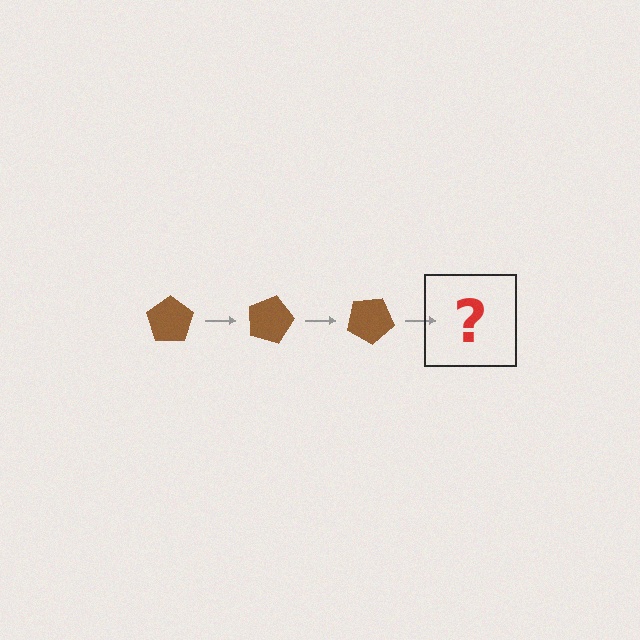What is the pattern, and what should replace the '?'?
The pattern is that the pentagon rotates 15 degrees each step. The '?' should be a brown pentagon rotated 45 degrees.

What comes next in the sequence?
The next element should be a brown pentagon rotated 45 degrees.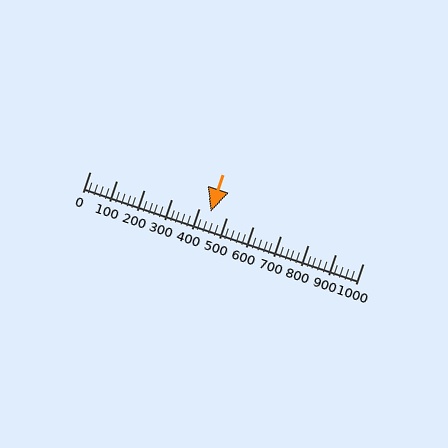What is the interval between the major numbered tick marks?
The major tick marks are spaced 100 units apart.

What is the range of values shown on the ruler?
The ruler shows values from 0 to 1000.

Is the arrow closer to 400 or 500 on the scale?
The arrow is closer to 400.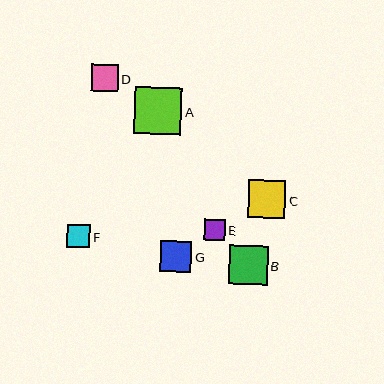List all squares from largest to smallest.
From largest to smallest: A, B, C, G, D, F, E.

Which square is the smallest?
Square E is the smallest with a size of approximately 20 pixels.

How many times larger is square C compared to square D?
Square C is approximately 1.4 times the size of square D.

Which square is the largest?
Square A is the largest with a size of approximately 47 pixels.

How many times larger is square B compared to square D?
Square B is approximately 1.5 times the size of square D.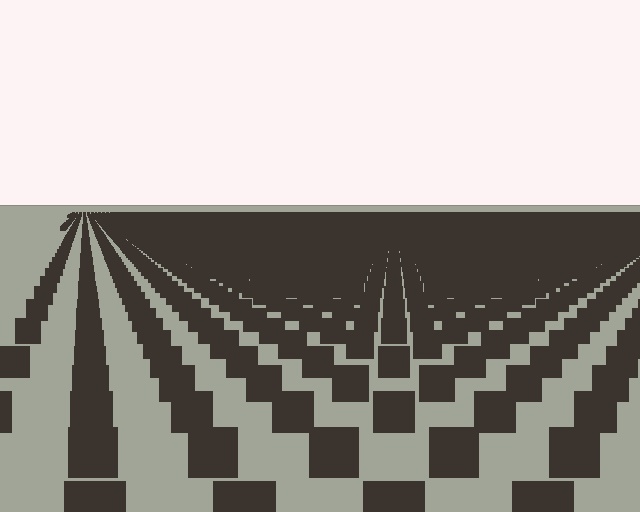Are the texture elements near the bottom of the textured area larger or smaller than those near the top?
Larger. Near the bottom, elements are closer to the viewer and appear at a bigger on-screen size.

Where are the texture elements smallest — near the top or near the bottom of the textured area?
Near the top.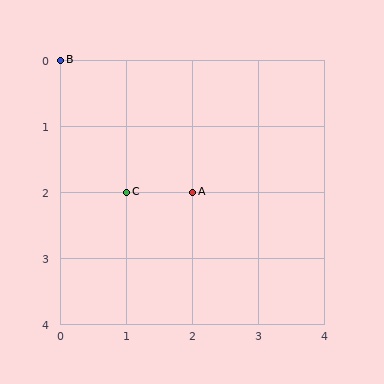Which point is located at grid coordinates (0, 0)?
Point B is at (0, 0).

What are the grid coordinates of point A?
Point A is at grid coordinates (2, 2).